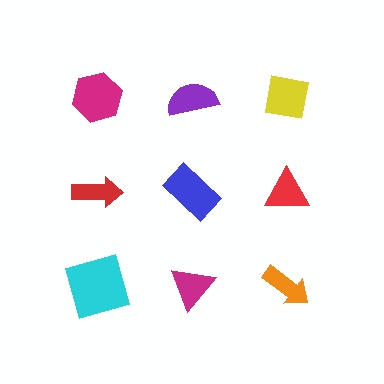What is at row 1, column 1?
A magenta hexagon.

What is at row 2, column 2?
A blue rectangle.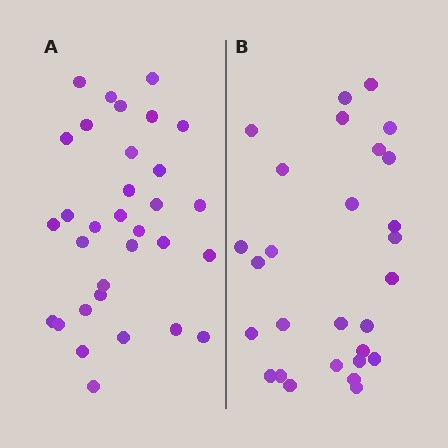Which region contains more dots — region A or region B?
Region A (the left region) has more dots.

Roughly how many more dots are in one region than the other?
Region A has about 4 more dots than region B.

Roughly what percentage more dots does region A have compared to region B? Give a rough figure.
About 15% more.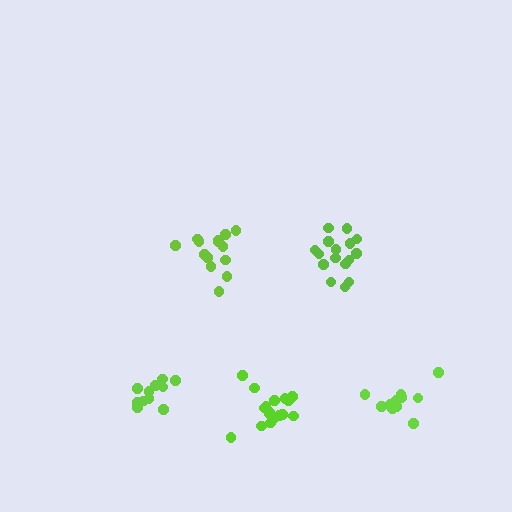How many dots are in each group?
Group 1: 17 dots, Group 2: 14 dots, Group 3: 16 dots, Group 4: 11 dots, Group 5: 11 dots (69 total).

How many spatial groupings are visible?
There are 5 spatial groupings.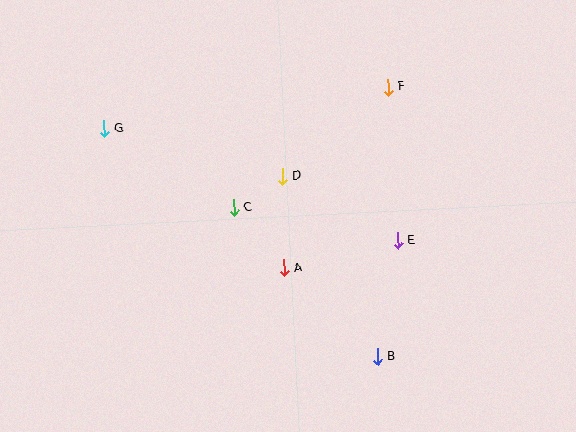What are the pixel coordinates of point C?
Point C is at (234, 208).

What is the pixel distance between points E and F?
The distance between E and F is 153 pixels.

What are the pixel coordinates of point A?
Point A is at (284, 268).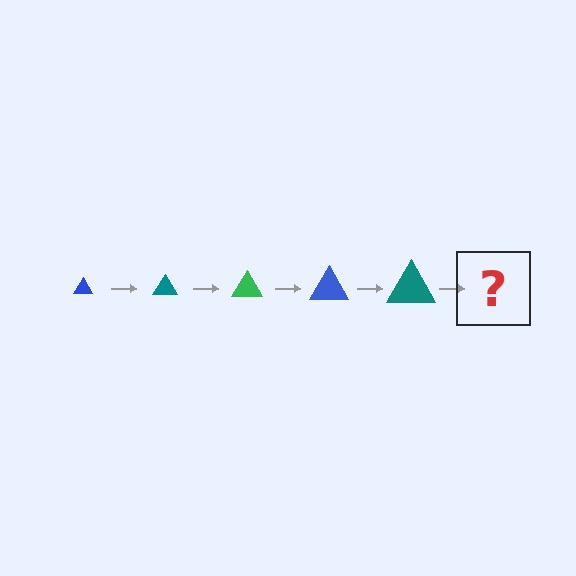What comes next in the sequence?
The next element should be a green triangle, larger than the previous one.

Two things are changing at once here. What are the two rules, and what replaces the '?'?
The two rules are that the triangle grows larger each step and the color cycles through blue, teal, and green. The '?' should be a green triangle, larger than the previous one.